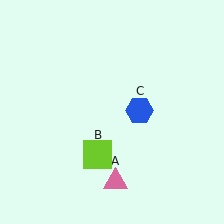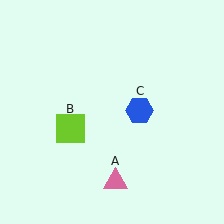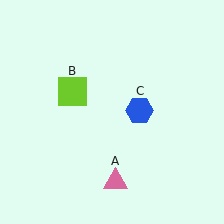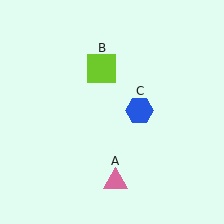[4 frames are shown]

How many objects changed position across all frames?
1 object changed position: lime square (object B).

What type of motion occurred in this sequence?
The lime square (object B) rotated clockwise around the center of the scene.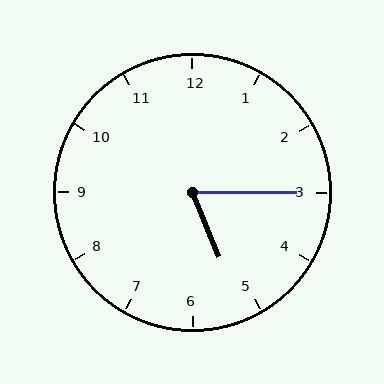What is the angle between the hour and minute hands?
Approximately 68 degrees.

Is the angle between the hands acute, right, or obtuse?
It is acute.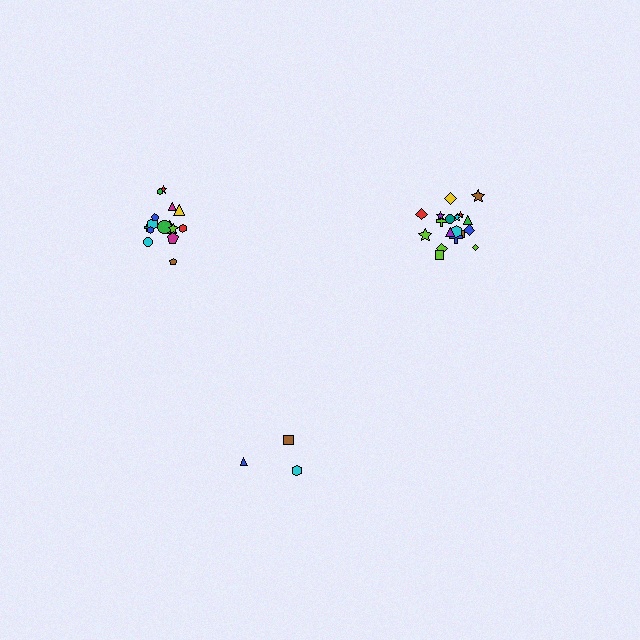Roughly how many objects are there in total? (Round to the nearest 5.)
Roughly 35 objects in total.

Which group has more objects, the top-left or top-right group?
The top-right group.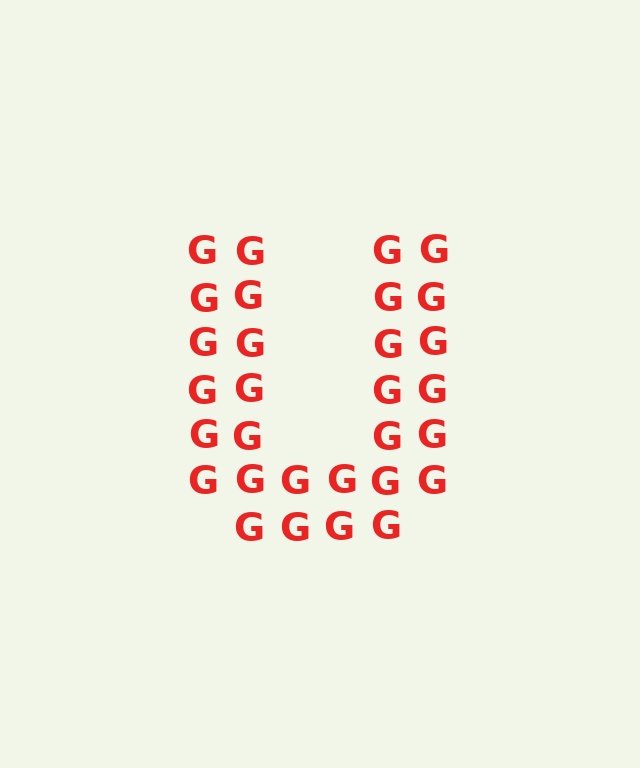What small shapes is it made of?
It is made of small letter G's.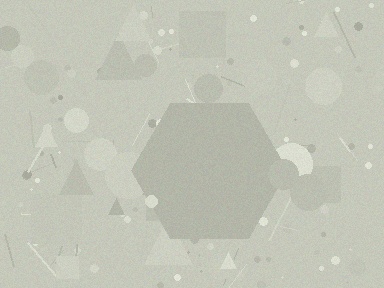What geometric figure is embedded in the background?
A hexagon is embedded in the background.